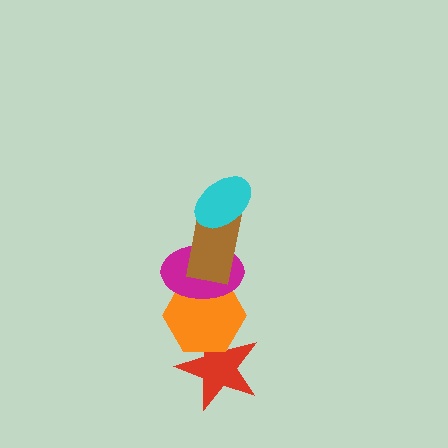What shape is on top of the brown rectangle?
The cyan ellipse is on top of the brown rectangle.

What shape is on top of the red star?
The orange hexagon is on top of the red star.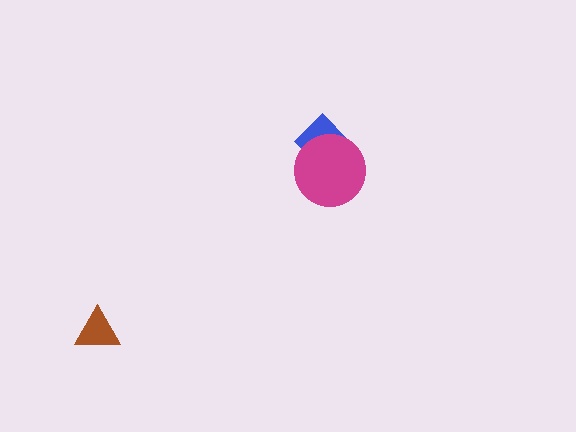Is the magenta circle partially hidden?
No, no other shape covers it.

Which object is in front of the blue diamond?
The magenta circle is in front of the blue diamond.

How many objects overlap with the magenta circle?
1 object overlaps with the magenta circle.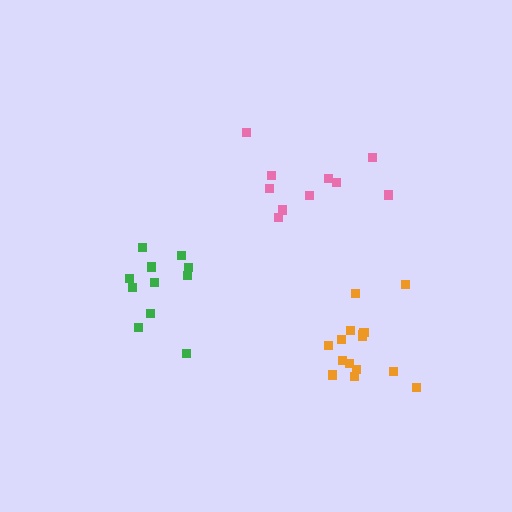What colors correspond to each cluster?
The clusters are colored: green, orange, pink.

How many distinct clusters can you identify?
There are 3 distinct clusters.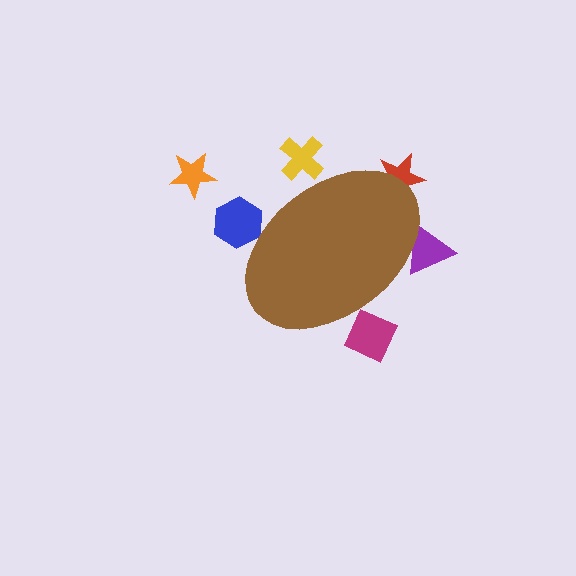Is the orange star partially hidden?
No, the orange star is fully visible.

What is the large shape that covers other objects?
A brown ellipse.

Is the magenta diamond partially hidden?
Yes, the magenta diamond is partially hidden behind the brown ellipse.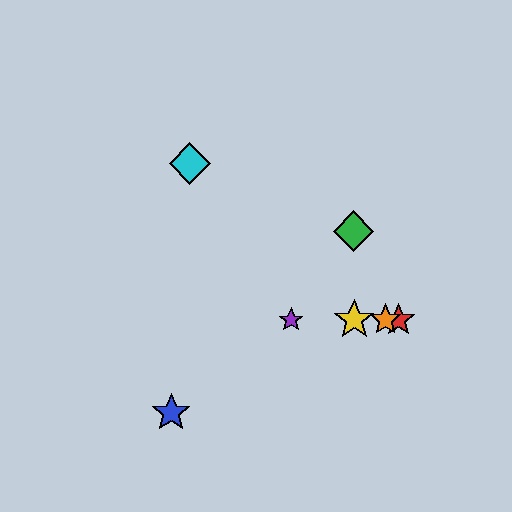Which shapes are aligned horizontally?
The red star, the yellow star, the purple star, the orange star are aligned horizontally.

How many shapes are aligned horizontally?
4 shapes (the red star, the yellow star, the purple star, the orange star) are aligned horizontally.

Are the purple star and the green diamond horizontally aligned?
No, the purple star is at y≈320 and the green diamond is at y≈231.